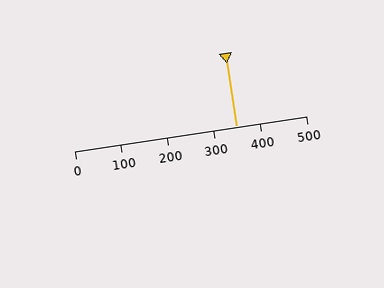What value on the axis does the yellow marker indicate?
The marker indicates approximately 350.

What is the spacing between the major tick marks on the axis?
The major ticks are spaced 100 apart.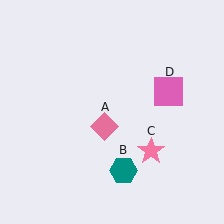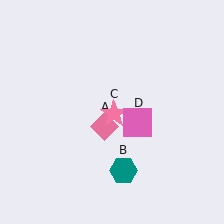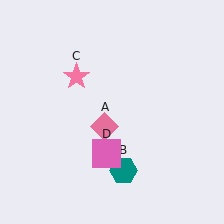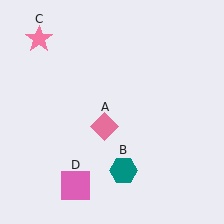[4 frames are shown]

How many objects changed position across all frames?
2 objects changed position: pink star (object C), pink square (object D).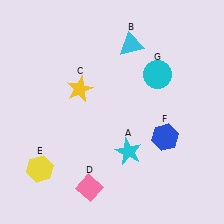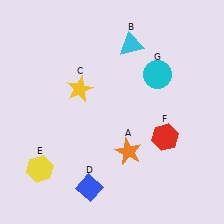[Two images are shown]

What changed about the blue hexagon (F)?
In Image 1, F is blue. In Image 2, it changed to red.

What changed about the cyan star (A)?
In Image 1, A is cyan. In Image 2, it changed to orange.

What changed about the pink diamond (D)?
In Image 1, D is pink. In Image 2, it changed to blue.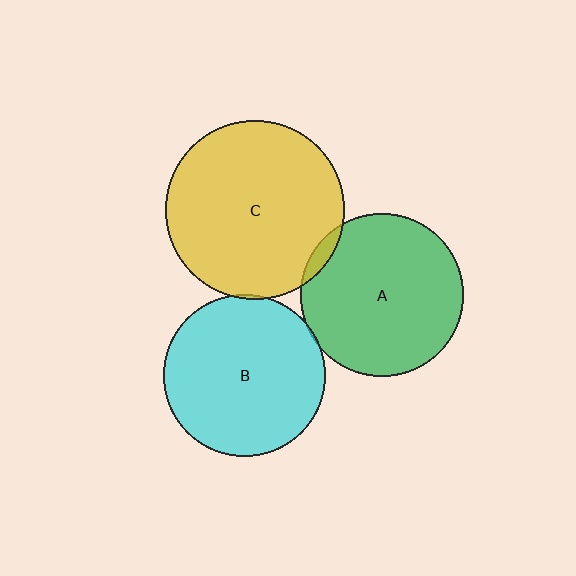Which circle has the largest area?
Circle C (yellow).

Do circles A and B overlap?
Yes.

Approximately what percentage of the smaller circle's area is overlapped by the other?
Approximately 5%.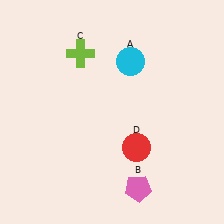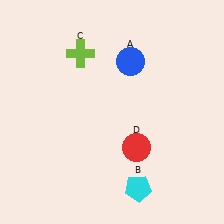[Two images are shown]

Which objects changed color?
A changed from cyan to blue. B changed from pink to cyan.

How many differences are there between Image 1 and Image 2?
There are 2 differences between the two images.